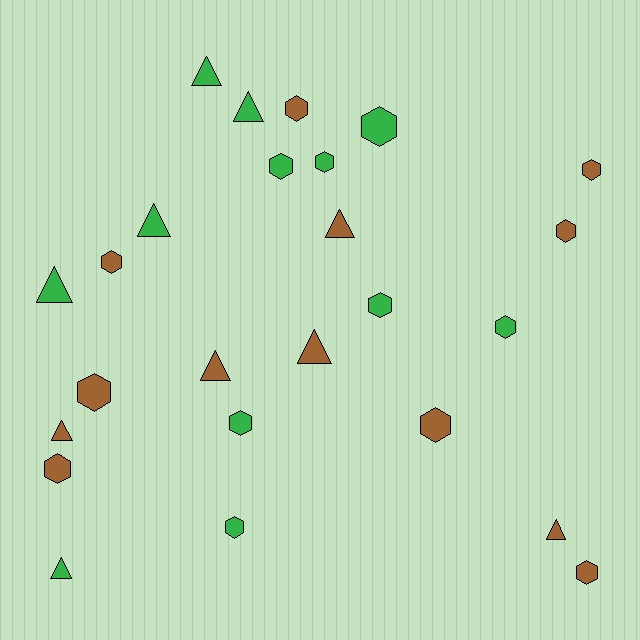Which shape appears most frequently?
Hexagon, with 15 objects.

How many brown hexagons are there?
There are 8 brown hexagons.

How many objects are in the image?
There are 25 objects.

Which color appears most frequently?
Brown, with 13 objects.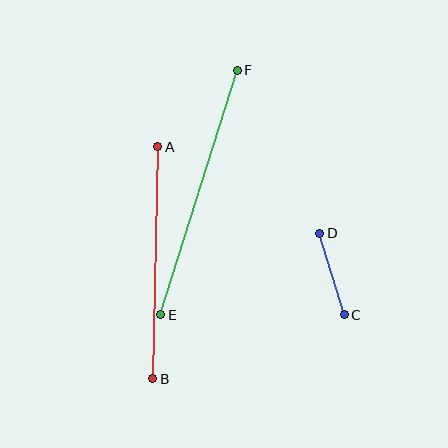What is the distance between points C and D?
The distance is approximately 85 pixels.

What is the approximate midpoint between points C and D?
The midpoint is at approximately (332, 274) pixels.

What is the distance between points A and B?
The distance is approximately 232 pixels.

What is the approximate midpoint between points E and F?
The midpoint is at approximately (199, 192) pixels.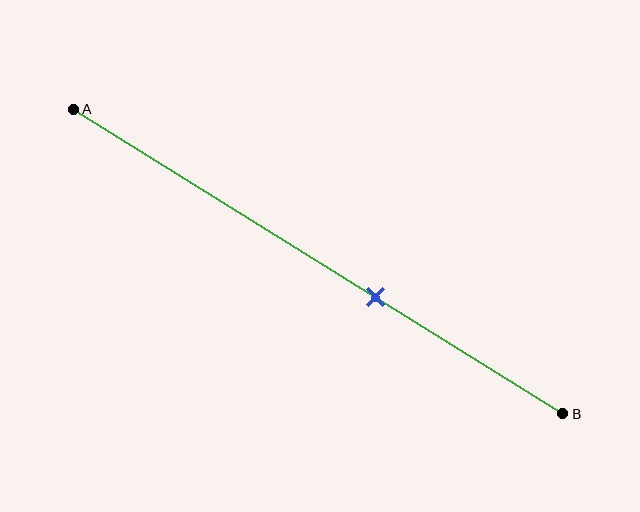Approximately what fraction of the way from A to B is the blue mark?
The blue mark is approximately 60% of the way from A to B.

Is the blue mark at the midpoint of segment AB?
No, the mark is at about 60% from A, not at the 50% midpoint.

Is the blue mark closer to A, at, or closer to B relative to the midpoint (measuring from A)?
The blue mark is closer to point B than the midpoint of segment AB.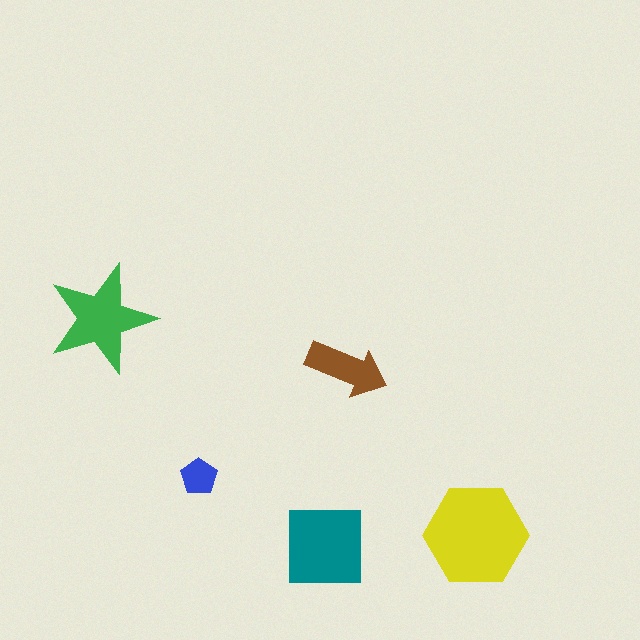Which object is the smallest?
The blue pentagon.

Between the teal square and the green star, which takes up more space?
The teal square.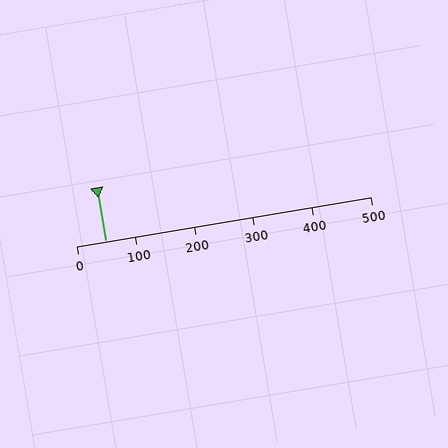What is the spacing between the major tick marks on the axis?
The major ticks are spaced 100 apart.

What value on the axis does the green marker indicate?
The marker indicates approximately 50.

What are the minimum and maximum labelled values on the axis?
The axis runs from 0 to 500.